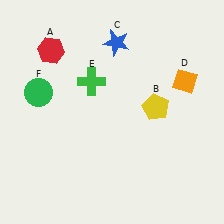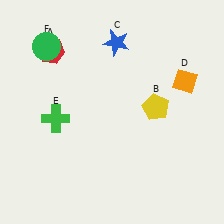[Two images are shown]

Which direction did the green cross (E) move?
The green cross (E) moved down.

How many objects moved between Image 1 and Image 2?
2 objects moved between the two images.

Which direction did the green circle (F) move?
The green circle (F) moved up.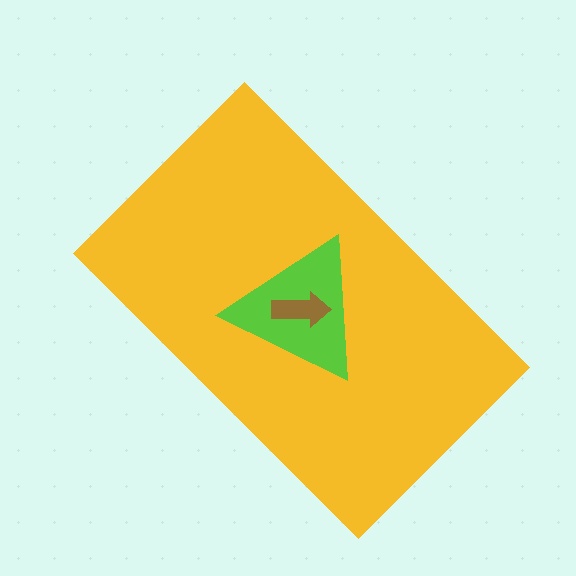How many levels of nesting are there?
3.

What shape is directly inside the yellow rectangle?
The lime triangle.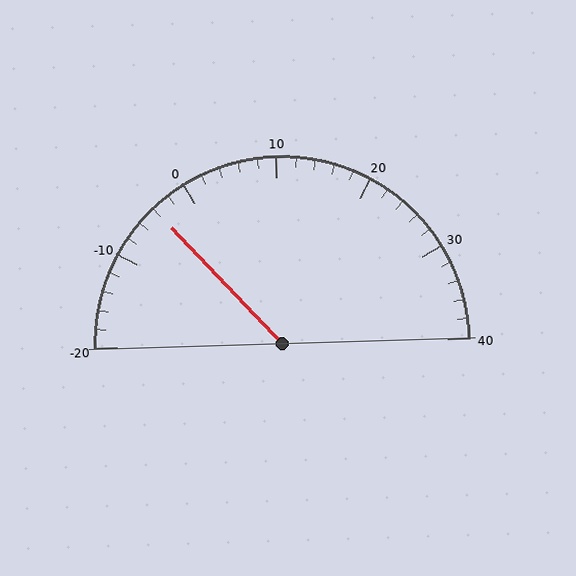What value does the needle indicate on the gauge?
The needle indicates approximately -4.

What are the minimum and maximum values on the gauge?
The gauge ranges from -20 to 40.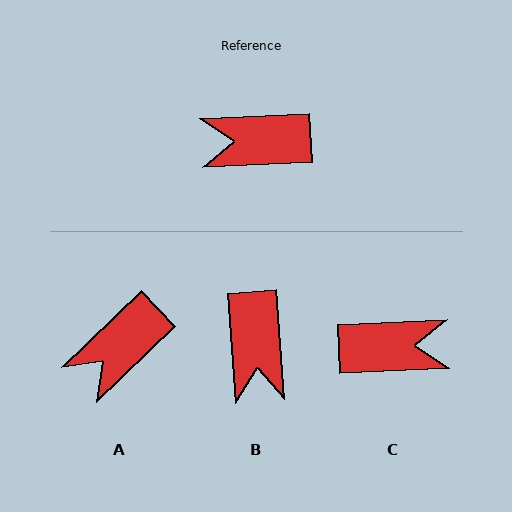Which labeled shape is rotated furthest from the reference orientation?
C, about 180 degrees away.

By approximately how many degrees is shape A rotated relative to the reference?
Approximately 41 degrees counter-clockwise.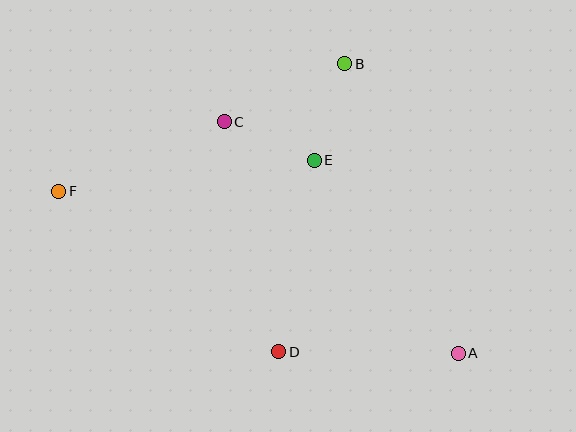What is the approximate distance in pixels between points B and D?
The distance between B and D is approximately 296 pixels.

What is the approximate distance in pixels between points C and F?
The distance between C and F is approximately 180 pixels.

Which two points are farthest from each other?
Points A and F are farthest from each other.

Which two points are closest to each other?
Points C and E are closest to each other.